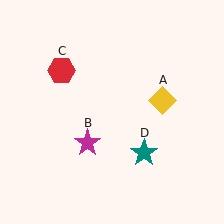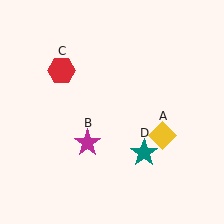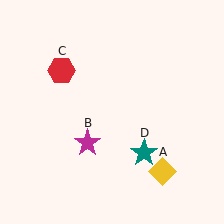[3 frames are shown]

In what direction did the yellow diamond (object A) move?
The yellow diamond (object A) moved down.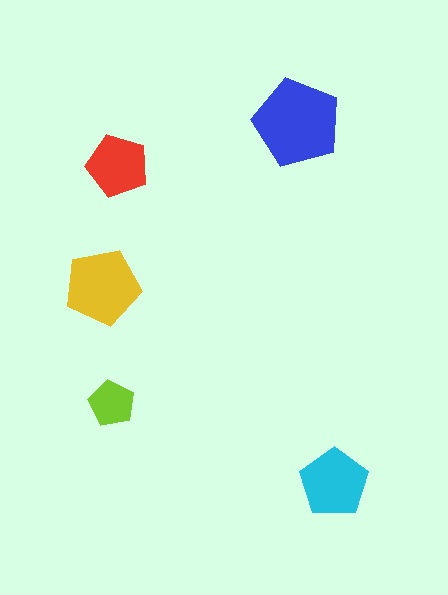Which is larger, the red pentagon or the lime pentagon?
The red one.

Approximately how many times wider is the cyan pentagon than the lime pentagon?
About 1.5 times wider.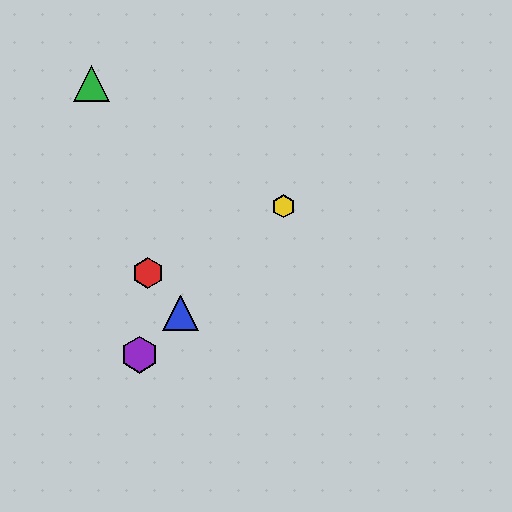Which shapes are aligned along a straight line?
The blue triangle, the yellow hexagon, the purple hexagon are aligned along a straight line.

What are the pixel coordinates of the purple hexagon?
The purple hexagon is at (140, 355).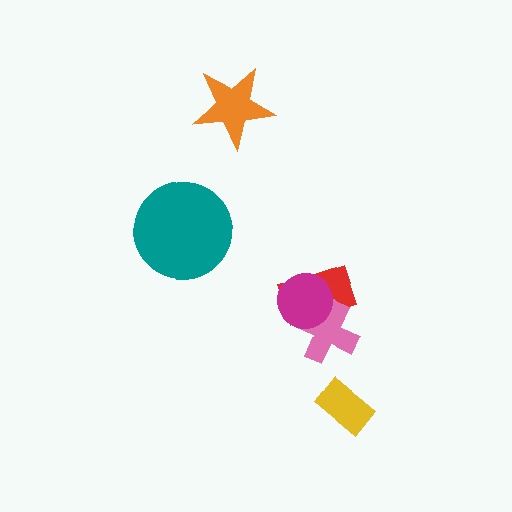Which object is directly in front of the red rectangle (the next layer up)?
The pink cross is directly in front of the red rectangle.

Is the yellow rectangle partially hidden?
No, no other shape covers it.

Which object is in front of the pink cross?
The magenta circle is in front of the pink cross.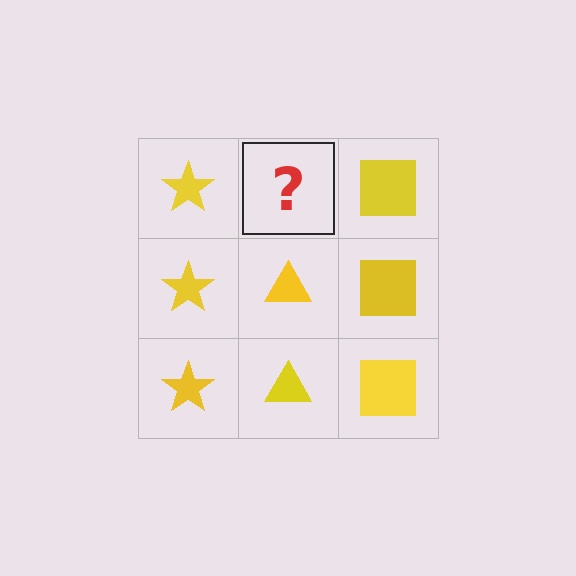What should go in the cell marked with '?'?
The missing cell should contain a yellow triangle.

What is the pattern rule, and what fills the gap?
The rule is that each column has a consistent shape. The gap should be filled with a yellow triangle.